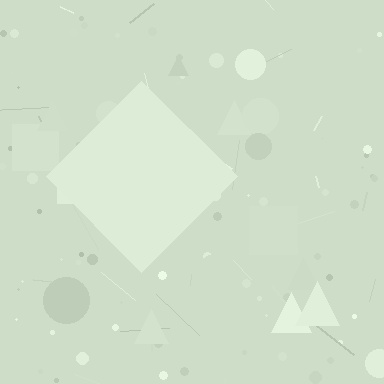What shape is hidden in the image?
A diamond is hidden in the image.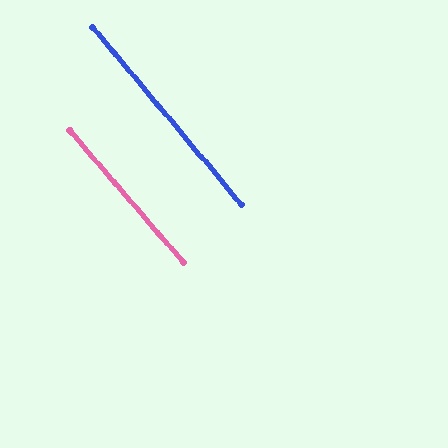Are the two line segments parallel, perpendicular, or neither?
Parallel — their directions differ by only 0.9°.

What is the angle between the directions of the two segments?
Approximately 1 degree.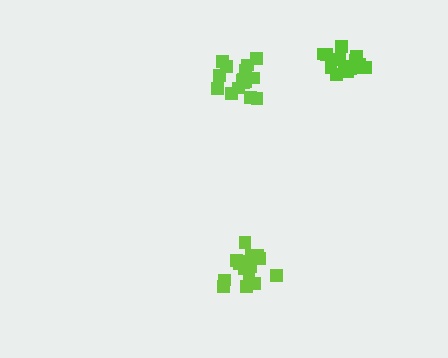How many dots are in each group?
Group 1: 17 dots, Group 2: 16 dots, Group 3: 15 dots (48 total).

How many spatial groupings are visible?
There are 3 spatial groupings.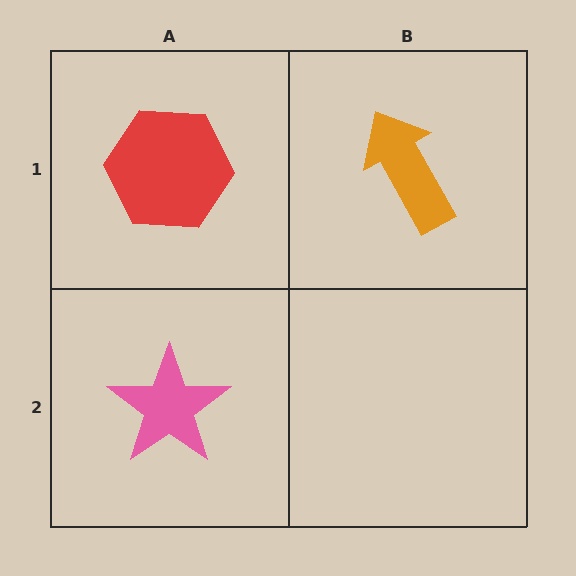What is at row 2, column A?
A pink star.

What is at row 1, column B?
An orange arrow.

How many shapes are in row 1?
2 shapes.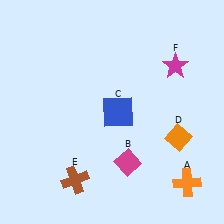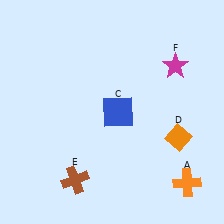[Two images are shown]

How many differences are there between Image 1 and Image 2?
There is 1 difference between the two images.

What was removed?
The magenta diamond (B) was removed in Image 2.